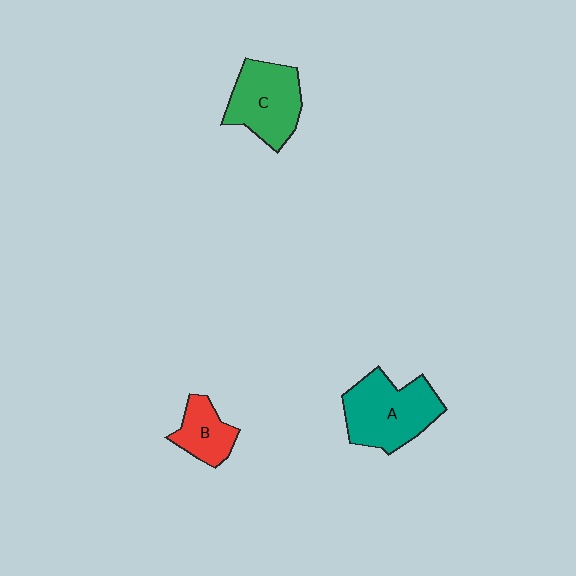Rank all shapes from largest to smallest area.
From largest to smallest: A (teal), C (green), B (red).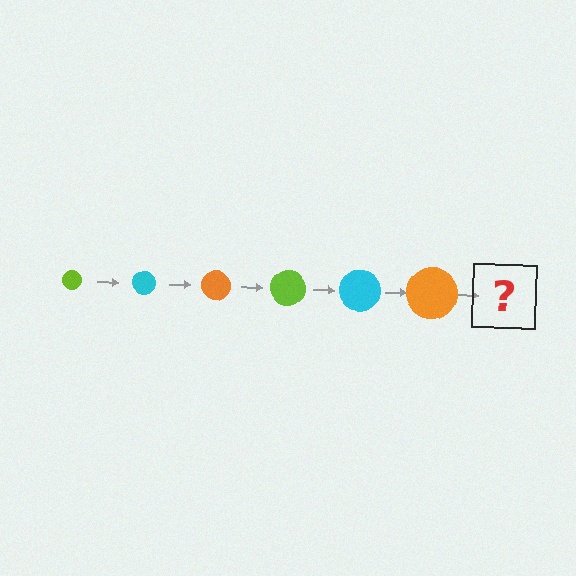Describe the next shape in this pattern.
It should be a lime circle, larger than the previous one.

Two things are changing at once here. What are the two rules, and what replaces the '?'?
The two rules are that the circle grows larger each step and the color cycles through lime, cyan, and orange. The '?' should be a lime circle, larger than the previous one.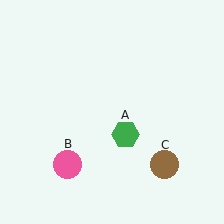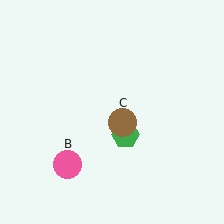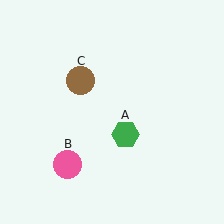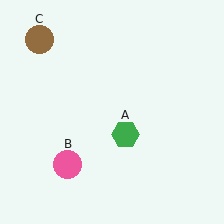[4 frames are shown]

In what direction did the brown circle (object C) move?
The brown circle (object C) moved up and to the left.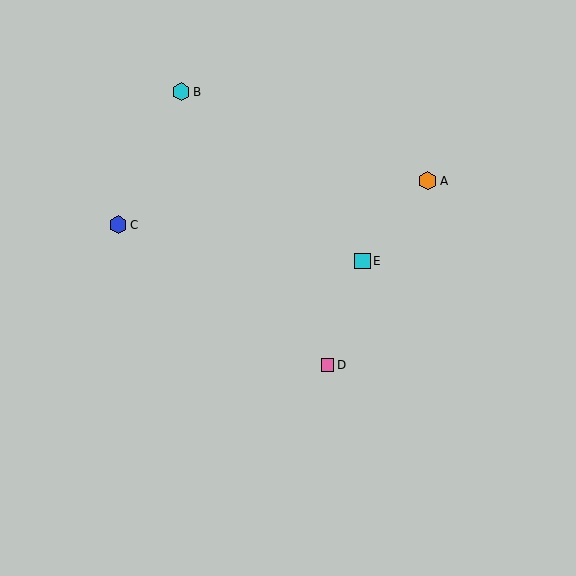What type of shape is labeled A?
Shape A is an orange hexagon.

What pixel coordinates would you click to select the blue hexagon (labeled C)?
Click at (118, 225) to select the blue hexagon C.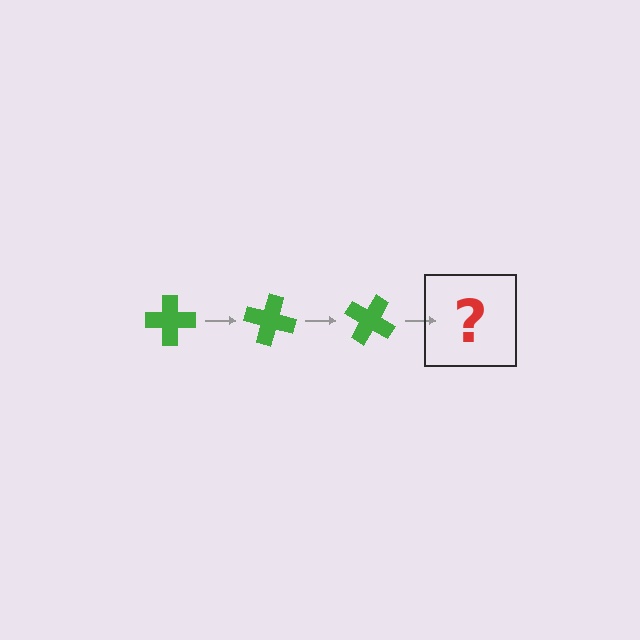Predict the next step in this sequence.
The next step is a green cross rotated 45 degrees.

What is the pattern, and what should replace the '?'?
The pattern is that the cross rotates 15 degrees each step. The '?' should be a green cross rotated 45 degrees.